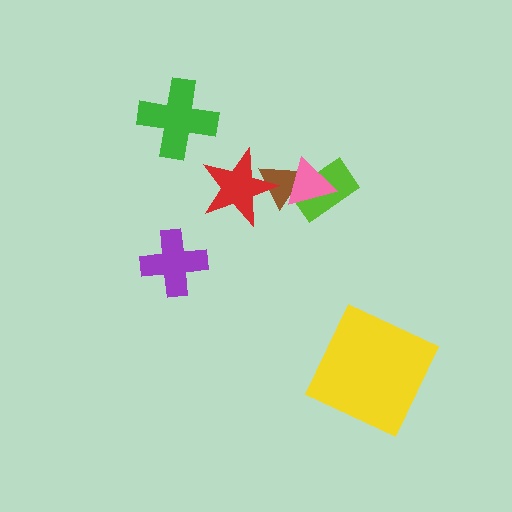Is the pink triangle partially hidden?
No, no other shape covers it.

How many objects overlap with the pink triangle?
2 objects overlap with the pink triangle.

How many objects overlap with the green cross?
0 objects overlap with the green cross.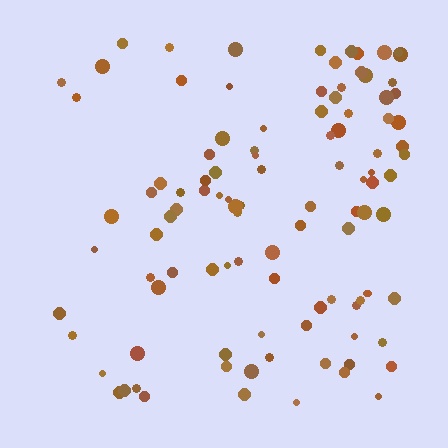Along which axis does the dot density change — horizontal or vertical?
Horizontal.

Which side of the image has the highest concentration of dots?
The right.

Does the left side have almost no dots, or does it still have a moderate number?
Still a moderate number, just noticeably fewer than the right.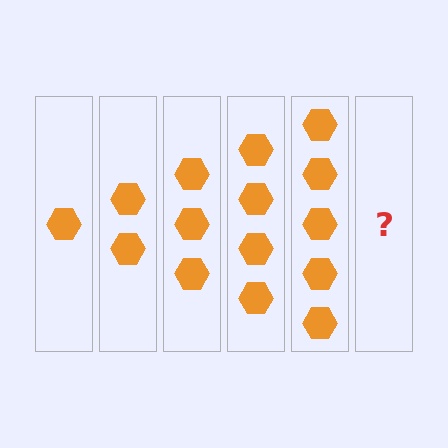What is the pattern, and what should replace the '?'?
The pattern is that each step adds one more hexagon. The '?' should be 6 hexagons.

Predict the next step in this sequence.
The next step is 6 hexagons.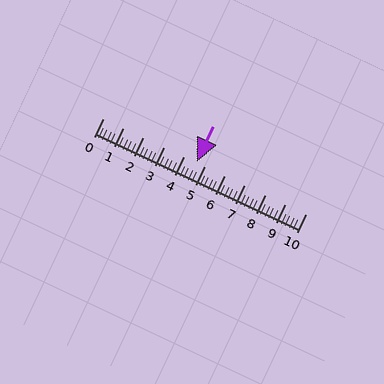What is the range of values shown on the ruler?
The ruler shows values from 0 to 10.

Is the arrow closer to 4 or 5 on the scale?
The arrow is closer to 5.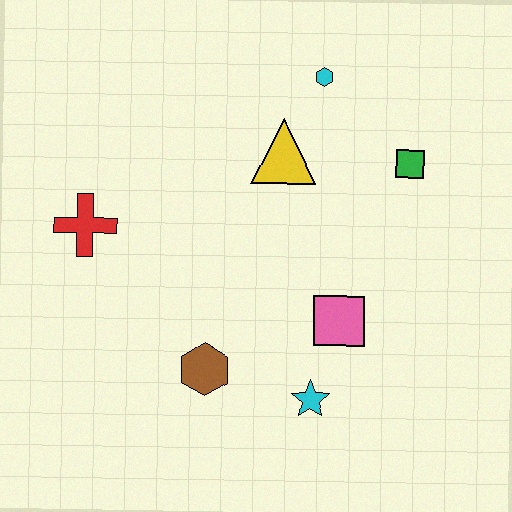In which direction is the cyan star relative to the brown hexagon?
The cyan star is to the right of the brown hexagon.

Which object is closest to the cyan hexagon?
The yellow triangle is closest to the cyan hexagon.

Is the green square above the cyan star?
Yes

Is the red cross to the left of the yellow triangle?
Yes